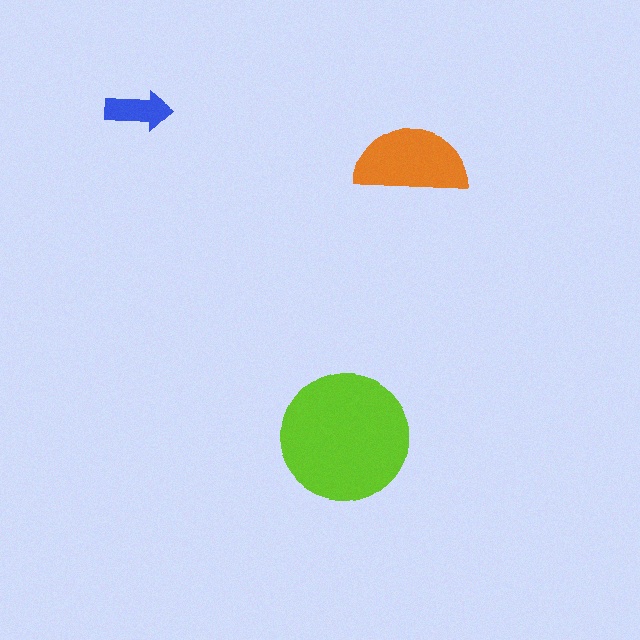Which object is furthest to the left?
The blue arrow is leftmost.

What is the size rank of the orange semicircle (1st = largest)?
2nd.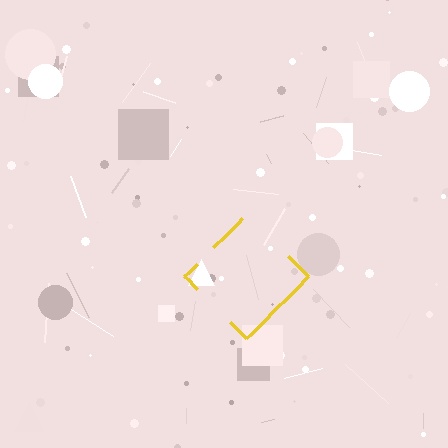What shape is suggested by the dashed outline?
The dashed outline suggests a diamond.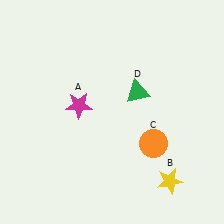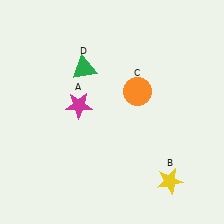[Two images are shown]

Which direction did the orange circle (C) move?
The orange circle (C) moved up.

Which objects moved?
The objects that moved are: the orange circle (C), the green triangle (D).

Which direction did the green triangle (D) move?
The green triangle (D) moved left.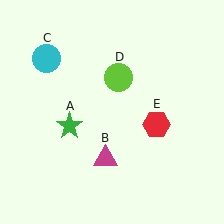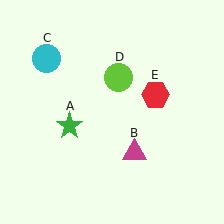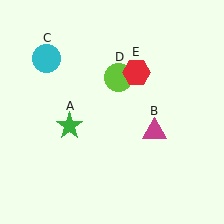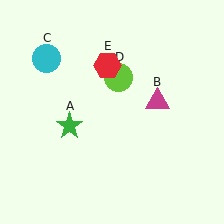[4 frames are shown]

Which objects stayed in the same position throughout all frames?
Green star (object A) and cyan circle (object C) and lime circle (object D) remained stationary.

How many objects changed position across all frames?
2 objects changed position: magenta triangle (object B), red hexagon (object E).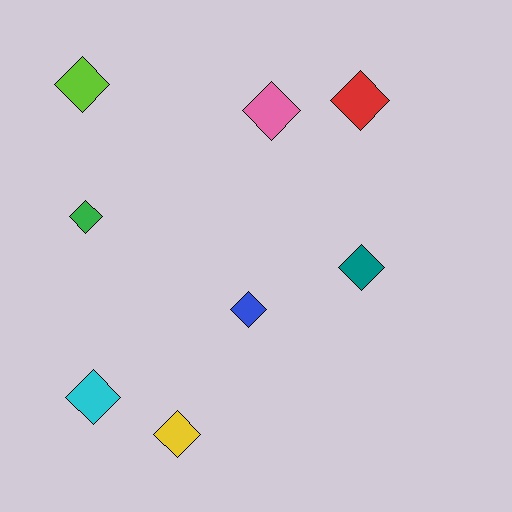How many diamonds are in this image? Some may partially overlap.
There are 8 diamonds.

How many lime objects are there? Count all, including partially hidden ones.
There is 1 lime object.